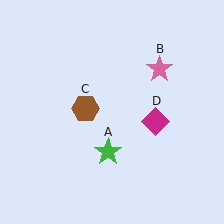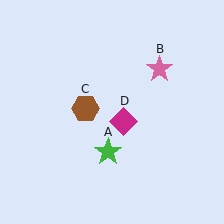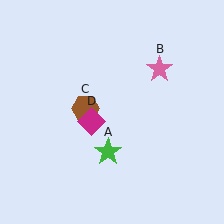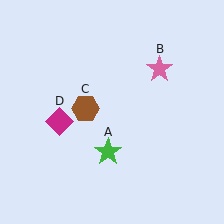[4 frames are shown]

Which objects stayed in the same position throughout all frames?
Green star (object A) and pink star (object B) and brown hexagon (object C) remained stationary.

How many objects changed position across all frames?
1 object changed position: magenta diamond (object D).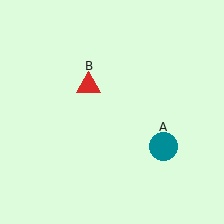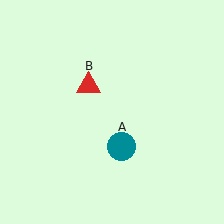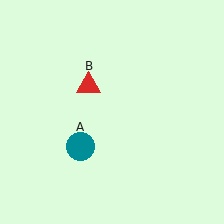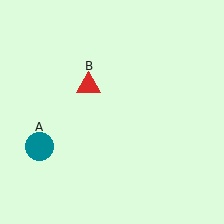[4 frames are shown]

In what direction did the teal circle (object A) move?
The teal circle (object A) moved left.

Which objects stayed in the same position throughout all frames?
Red triangle (object B) remained stationary.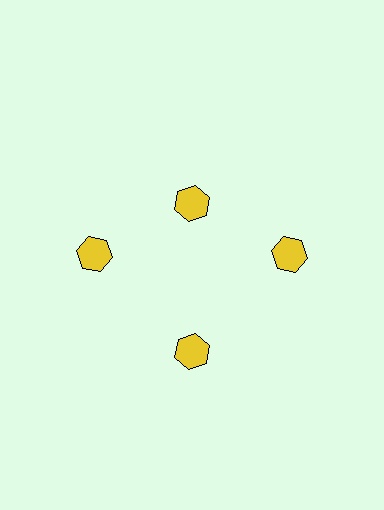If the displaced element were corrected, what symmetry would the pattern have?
It would have 4-fold rotational symmetry — the pattern would map onto itself every 90 degrees.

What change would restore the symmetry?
The symmetry would be restored by moving it outward, back onto the ring so that all 4 hexagons sit at equal angles and equal distance from the center.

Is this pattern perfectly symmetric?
No. The 4 yellow hexagons are arranged in a ring, but one element near the 12 o'clock position is pulled inward toward the center, breaking the 4-fold rotational symmetry.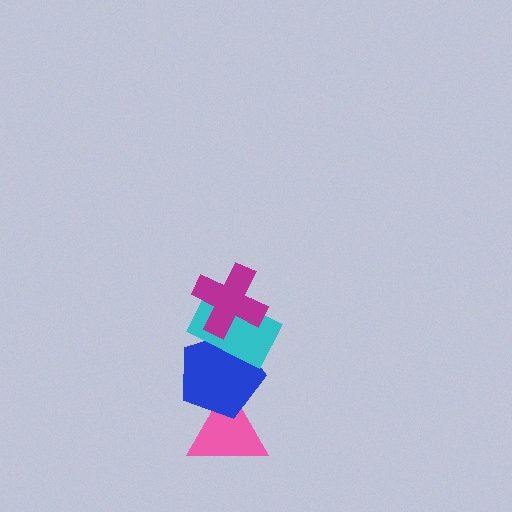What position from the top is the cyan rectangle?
The cyan rectangle is 2nd from the top.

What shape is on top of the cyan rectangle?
The magenta cross is on top of the cyan rectangle.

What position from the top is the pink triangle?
The pink triangle is 4th from the top.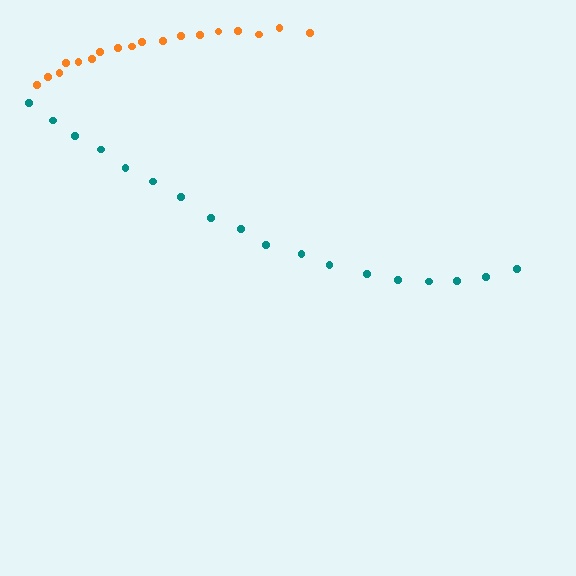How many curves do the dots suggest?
There are 2 distinct paths.